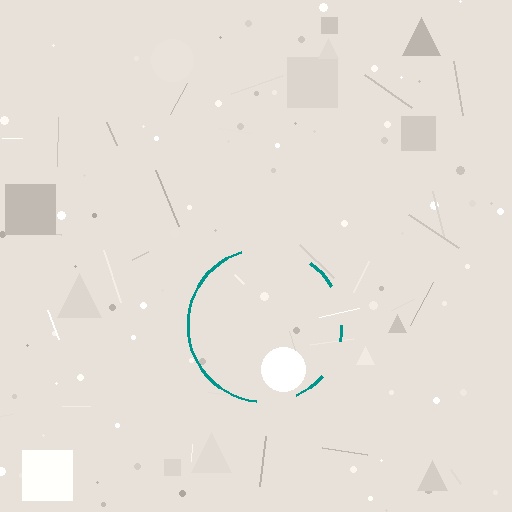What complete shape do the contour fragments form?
The contour fragments form a circle.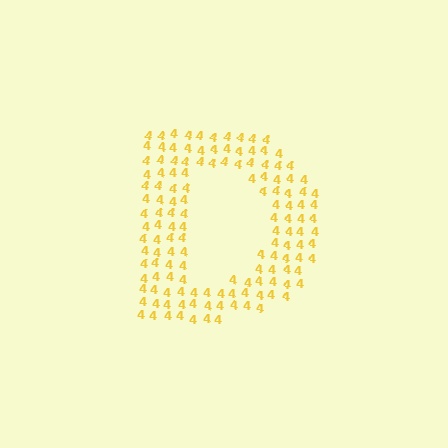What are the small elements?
The small elements are digit 4's.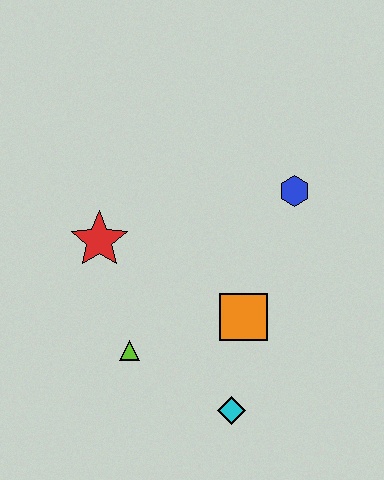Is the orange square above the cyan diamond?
Yes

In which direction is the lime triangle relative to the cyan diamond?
The lime triangle is to the left of the cyan diamond.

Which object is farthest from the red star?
The cyan diamond is farthest from the red star.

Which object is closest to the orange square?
The cyan diamond is closest to the orange square.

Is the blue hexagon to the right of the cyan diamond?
Yes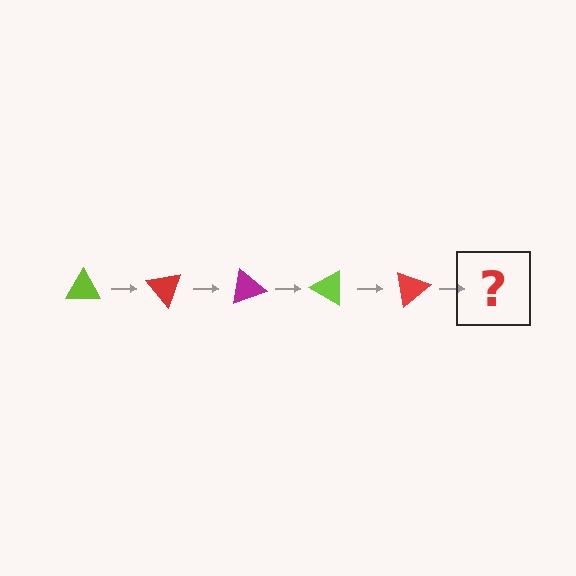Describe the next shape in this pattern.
It should be a magenta triangle, rotated 250 degrees from the start.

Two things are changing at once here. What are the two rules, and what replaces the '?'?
The two rules are that it rotates 50 degrees each step and the color cycles through lime, red, and magenta. The '?' should be a magenta triangle, rotated 250 degrees from the start.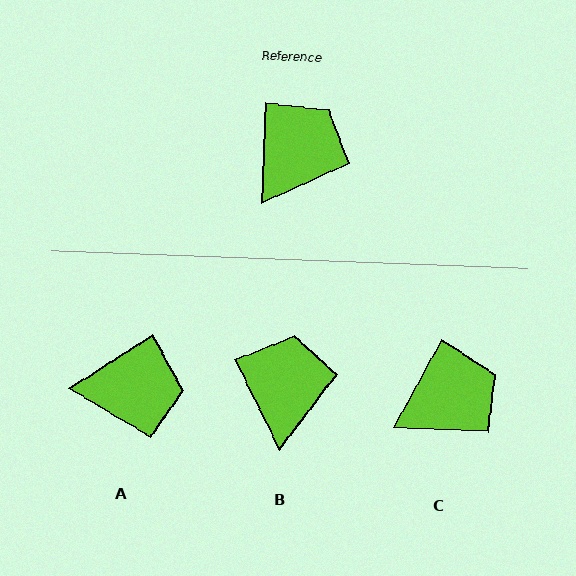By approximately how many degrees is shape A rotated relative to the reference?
Approximately 55 degrees clockwise.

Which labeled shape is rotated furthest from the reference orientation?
A, about 55 degrees away.